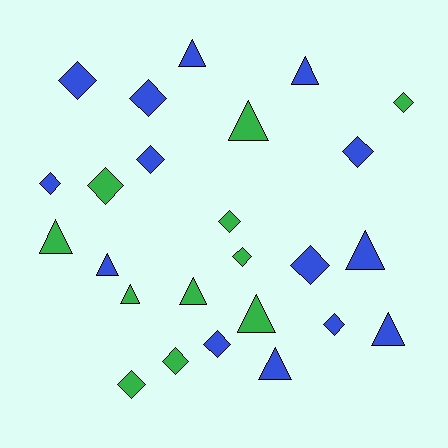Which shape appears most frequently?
Diamond, with 14 objects.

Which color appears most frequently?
Blue, with 14 objects.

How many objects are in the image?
There are 25 objects.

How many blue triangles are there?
There are 6 blue triangles.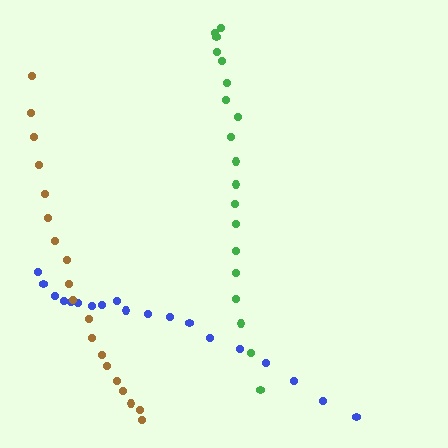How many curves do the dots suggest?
There are 3 distinct paths.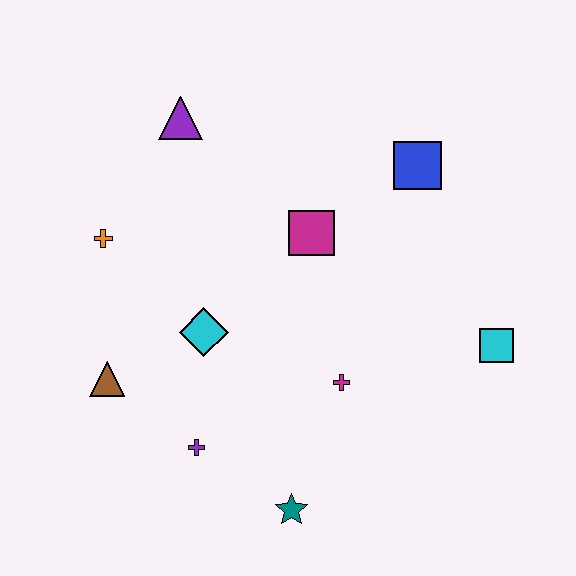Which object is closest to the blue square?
The magenta square is closest to the blue square.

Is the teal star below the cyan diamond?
Yes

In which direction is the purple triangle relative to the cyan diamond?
The purple triangle is above the cyan diamond.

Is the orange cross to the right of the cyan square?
No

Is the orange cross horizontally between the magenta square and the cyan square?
No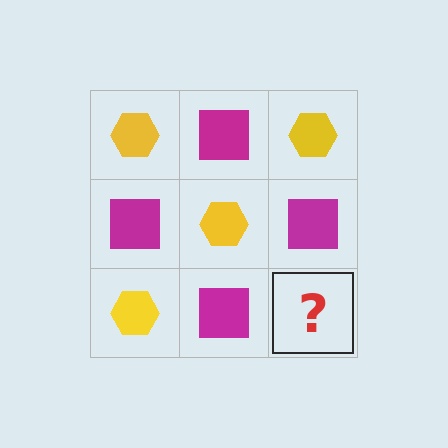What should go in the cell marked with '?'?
The missing cell should contain a yellow hexagon.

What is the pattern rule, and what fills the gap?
The rule is that it alternates yellow hexagon and magenta square in a checkerboard pattern. The gap should be filled with a yellow hexagon.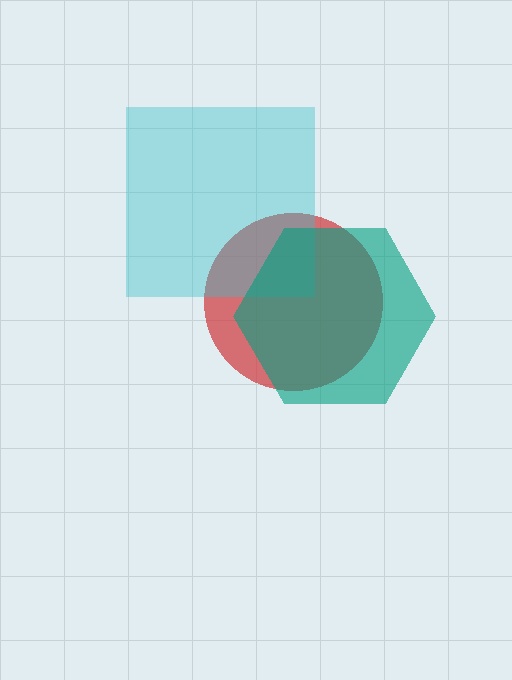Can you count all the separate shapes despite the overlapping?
Yes, there are 3 separate shapes.